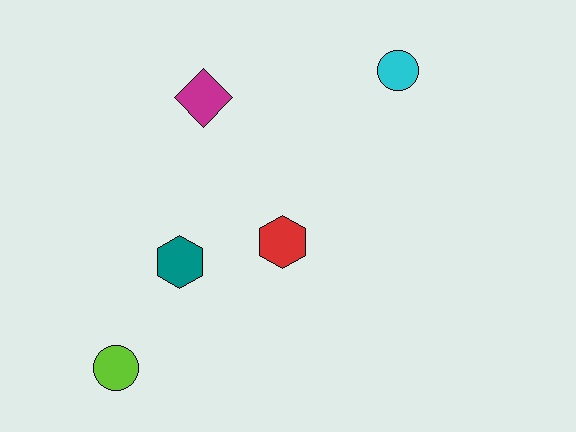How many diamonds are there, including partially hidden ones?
There is 1 diamond.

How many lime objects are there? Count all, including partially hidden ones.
There is 1 lime object.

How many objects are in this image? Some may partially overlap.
There are 5 objects.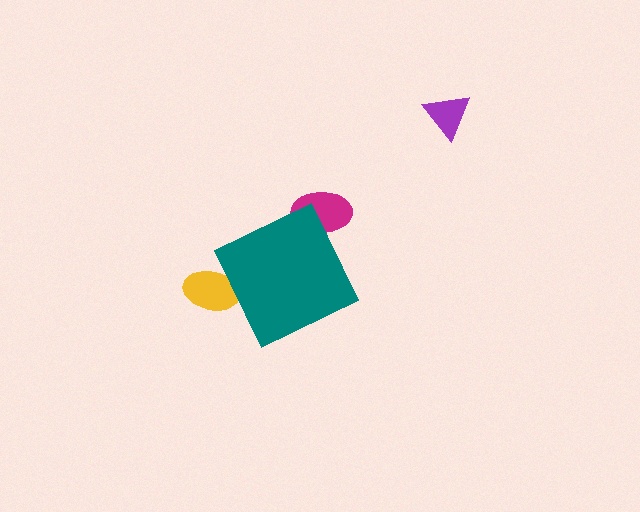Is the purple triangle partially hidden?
No, the purple triangle is fully visible.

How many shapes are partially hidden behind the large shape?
2 shapes are partially hidden.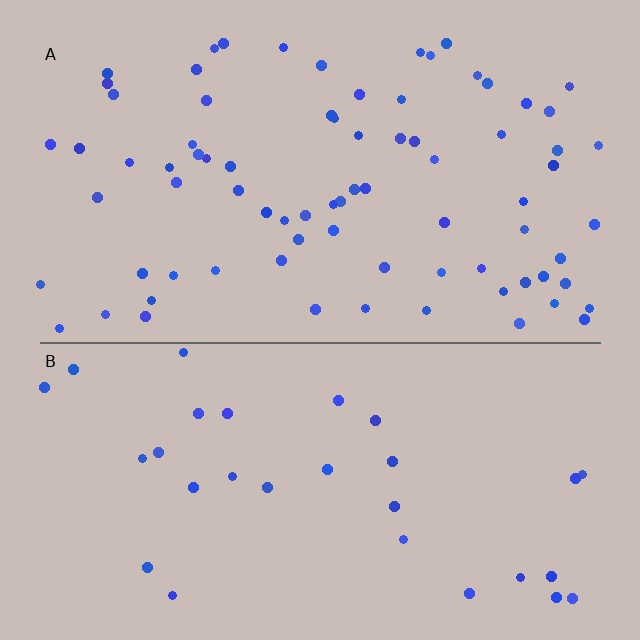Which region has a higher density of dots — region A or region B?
A (the top).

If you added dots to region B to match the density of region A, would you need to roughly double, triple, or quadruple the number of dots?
Approximately triple.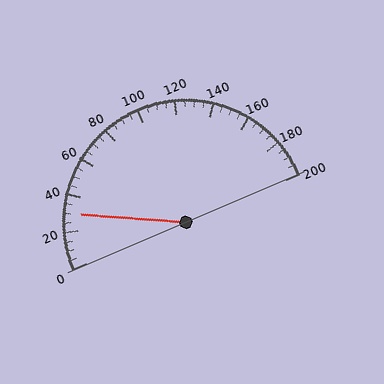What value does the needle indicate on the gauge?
The needle indicates approximately 30.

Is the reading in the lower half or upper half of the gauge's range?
The reading is in the lower half of the range (0 to 200).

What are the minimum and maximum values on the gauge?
The gauge ranges from 0 to 200.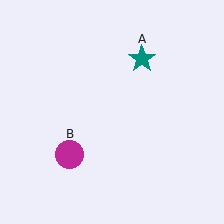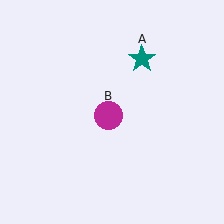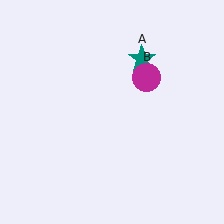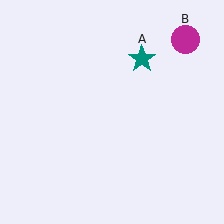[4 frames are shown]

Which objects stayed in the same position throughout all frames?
Teal star (object A) remained stationary.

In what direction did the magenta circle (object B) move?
The magenta circle (object B) moved up and to the right.